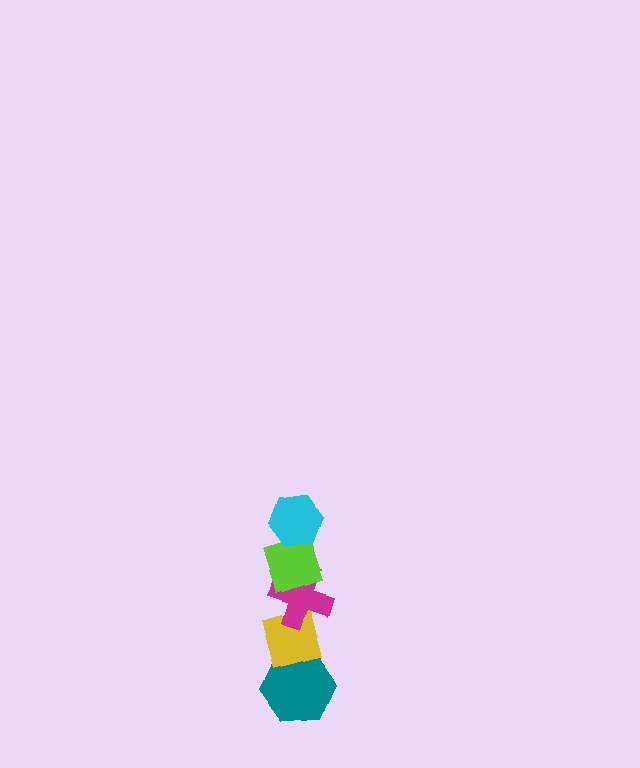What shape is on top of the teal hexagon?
The yellow diamond is on top of the teal hexagon.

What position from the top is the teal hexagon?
The teal hexagon is 5th from the top.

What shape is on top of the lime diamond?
The cyan hexagon is on top of the lime diamond.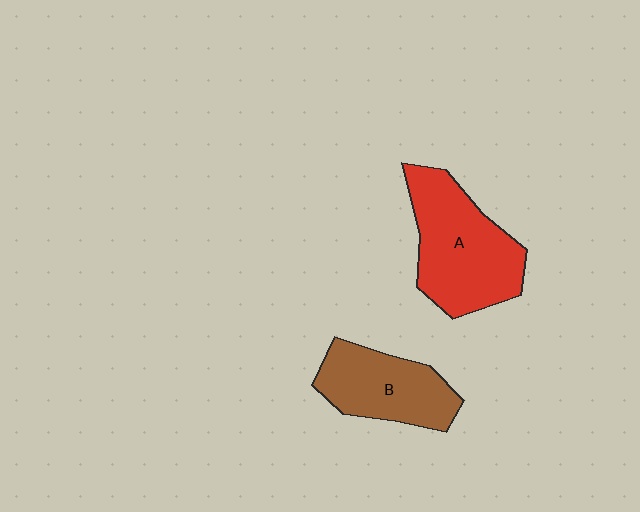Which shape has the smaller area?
Shape B (brown).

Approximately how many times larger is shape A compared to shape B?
Approximately 1.3 times.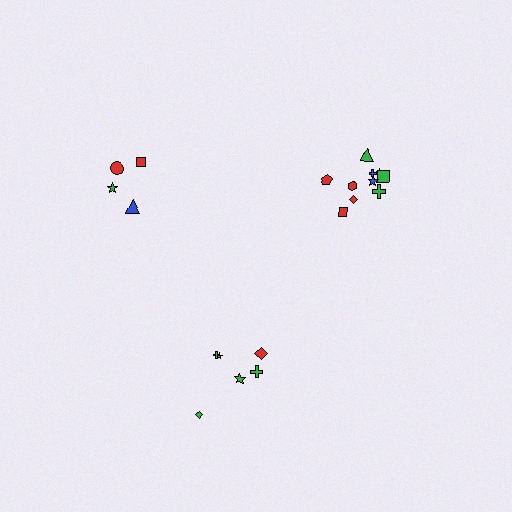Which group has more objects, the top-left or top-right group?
The top-right group.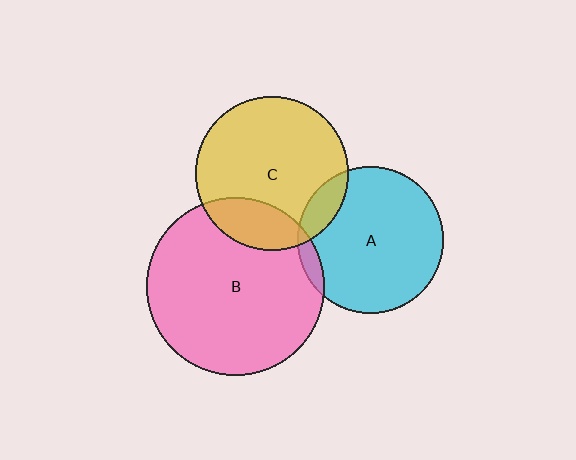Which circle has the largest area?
Circle B (pink).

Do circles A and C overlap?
Yes.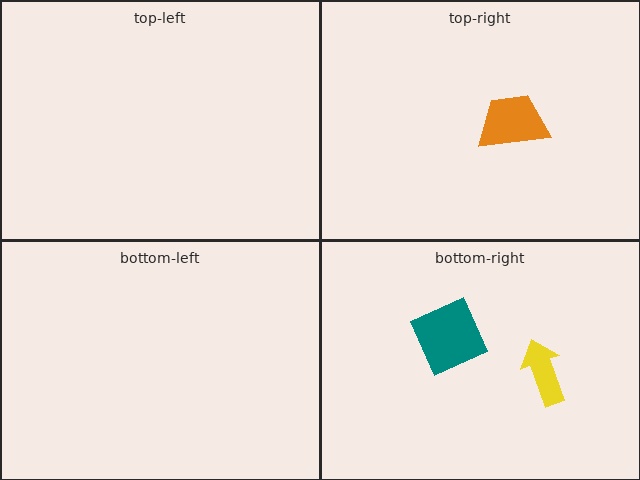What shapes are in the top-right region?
The orange trapezoid.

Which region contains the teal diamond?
The bottom-right region.